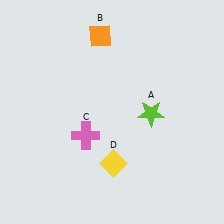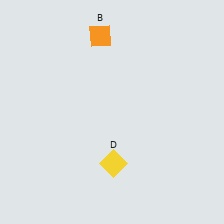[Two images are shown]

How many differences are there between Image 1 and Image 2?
There are 2 differences between the two images.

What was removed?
The pink cross (C), the lime star (A) were removed in Image 2.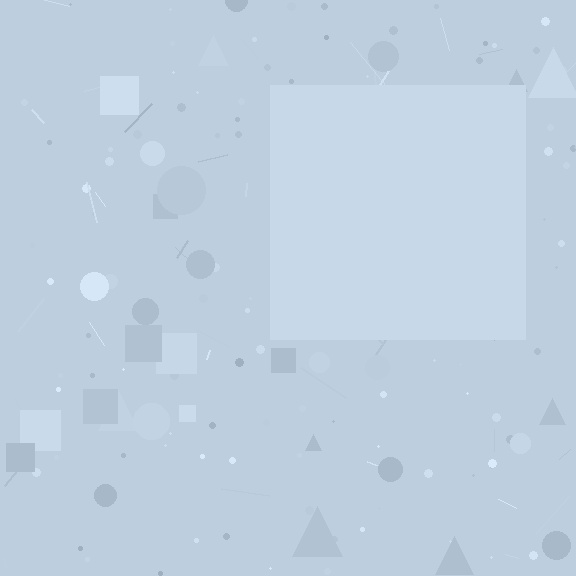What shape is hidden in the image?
A square is hidden in the image.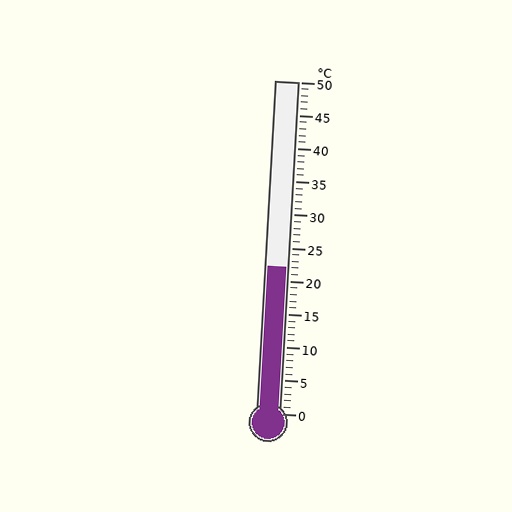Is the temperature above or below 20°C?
The temperature is above 20°C.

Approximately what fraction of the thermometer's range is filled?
The thermometer is filled to approximately 45% of its range.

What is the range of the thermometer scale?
The thermometer scale ranges from 0°C to 50°C.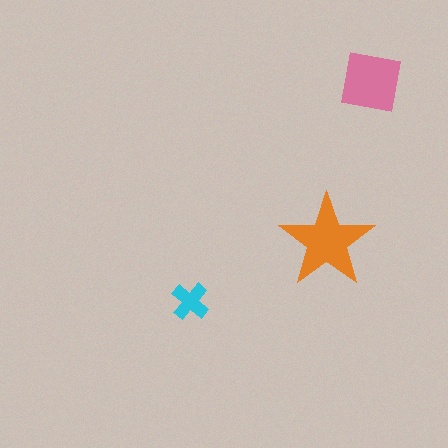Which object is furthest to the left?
The cyan cross is leftmost.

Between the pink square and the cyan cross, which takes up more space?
The pink square.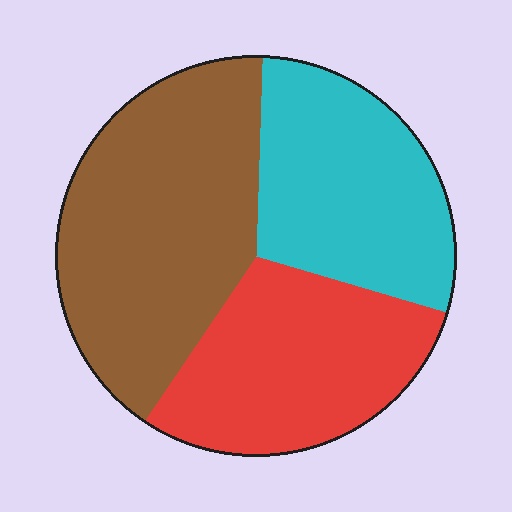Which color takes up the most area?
Brown, at roughly 40%.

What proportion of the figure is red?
Red covers 30% of the figure.